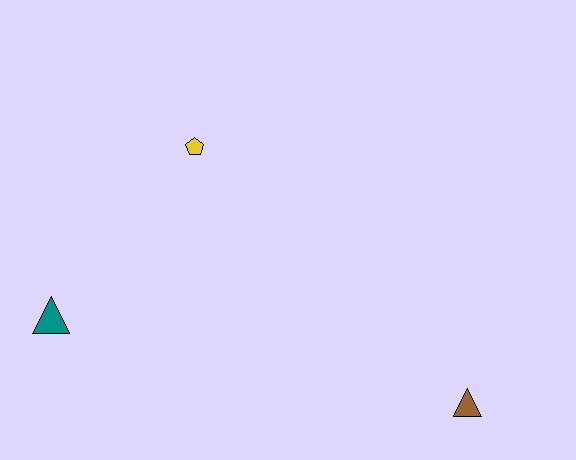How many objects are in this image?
There are 3 objects.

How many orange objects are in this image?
There are no orange objects.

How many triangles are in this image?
There are 2 triangles.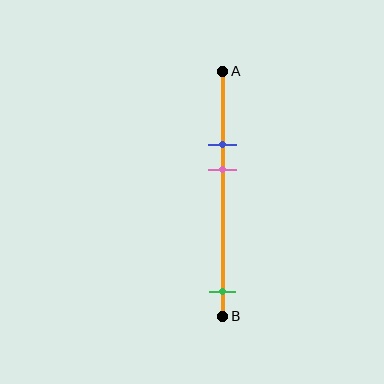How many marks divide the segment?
There are 3 marks dividing the segment.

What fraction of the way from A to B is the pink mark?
The pink mark is approximately 40% (0.4) of the way from A to B.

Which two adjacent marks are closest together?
The blue and pink marks are the closest adjacent pair.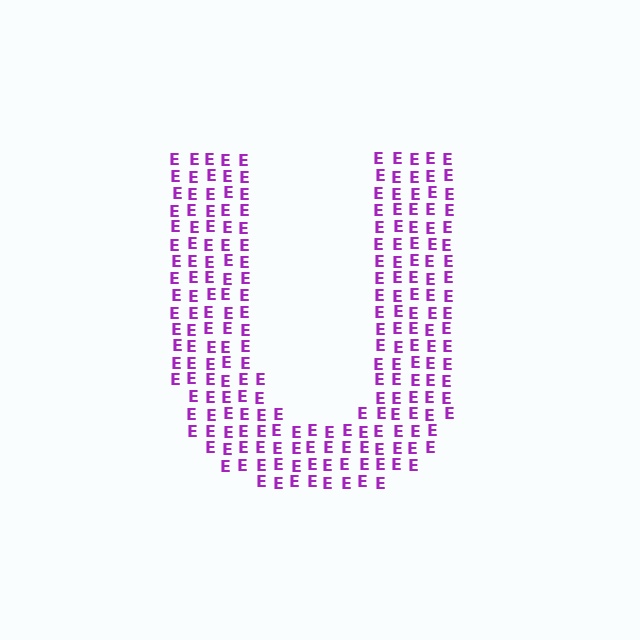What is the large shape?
The large shape is the letter U.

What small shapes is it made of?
It is made of small letter E's.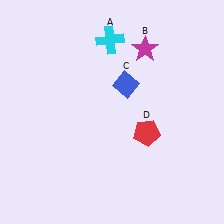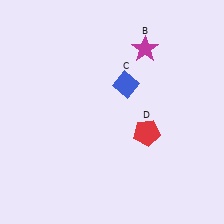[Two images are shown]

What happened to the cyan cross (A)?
The cyan cross (A) was removed in Image 2. It was in the top-left area of Image 1.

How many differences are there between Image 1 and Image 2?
There is 1 difference between the two images.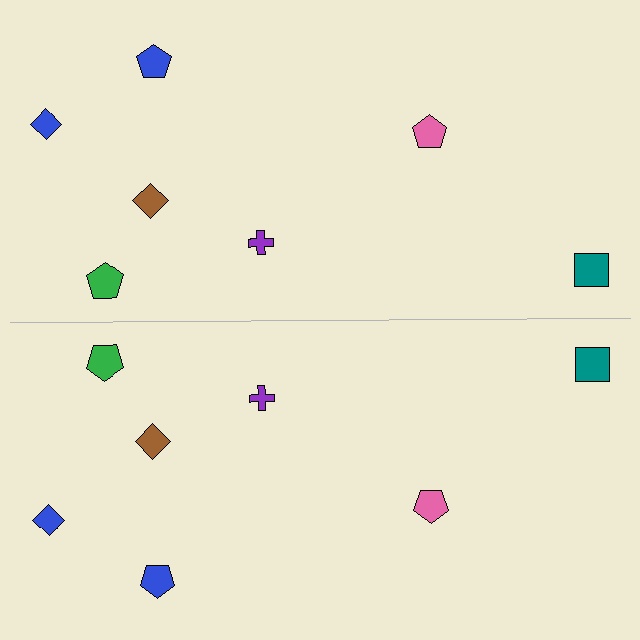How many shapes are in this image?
There are 14 shapes in this image.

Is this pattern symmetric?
Yes, this pattern has bilateral (reflection) symmetry.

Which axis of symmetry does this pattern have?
The pattern has a horizontal axis of symmetry running through the center of the image.